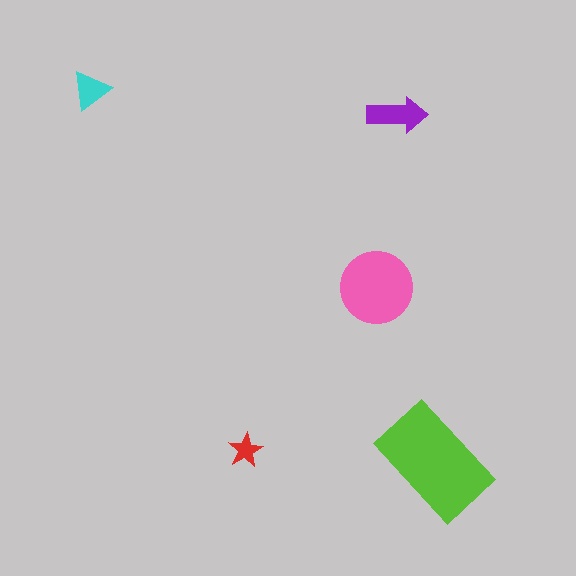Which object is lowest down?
The lime rectangle is bottommost.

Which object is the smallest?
The red star.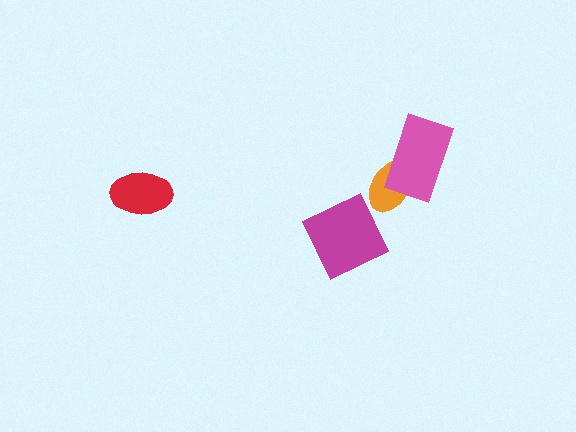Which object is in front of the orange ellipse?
The pink rectangle is in front of the orange ellipse.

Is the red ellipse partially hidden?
No, no other shape covers it.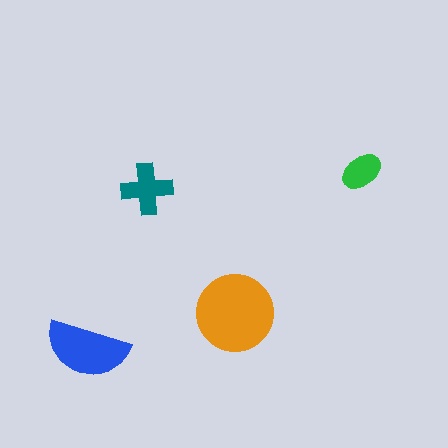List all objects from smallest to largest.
The green ellipse, the teal cross, the blue semicircle, the orange circle.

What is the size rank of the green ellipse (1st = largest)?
4th.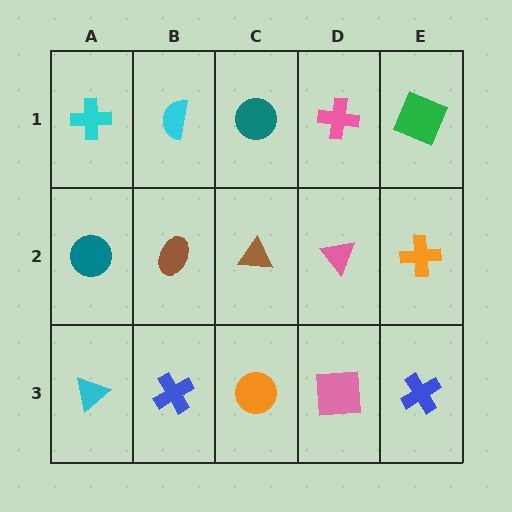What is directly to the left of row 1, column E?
A pink cross.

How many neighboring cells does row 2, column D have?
4.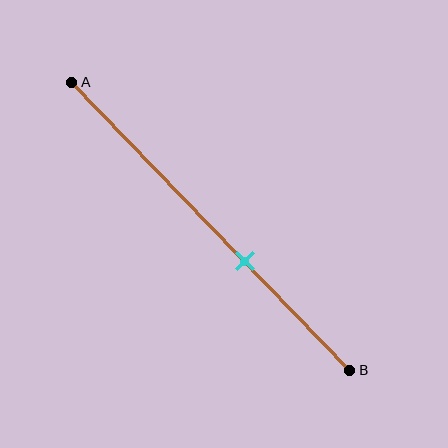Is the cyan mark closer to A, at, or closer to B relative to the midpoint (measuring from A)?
The cyan mark is closer to point B than the midpoint of segment AB.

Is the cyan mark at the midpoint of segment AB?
No, the mark is at about 60% from A, not at the 50% midpoint.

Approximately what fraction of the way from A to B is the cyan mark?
The cyan mark is approximately 60% of the way from A to B.